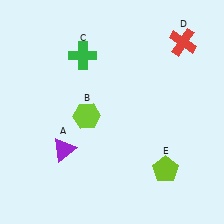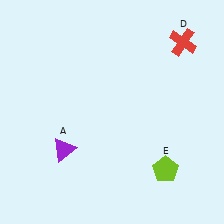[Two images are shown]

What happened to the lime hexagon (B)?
The lime hexagon (B) was removed in Image 2. It was in the bottom-left area of Image 1.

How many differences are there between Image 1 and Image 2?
There are 2 differences between the two images.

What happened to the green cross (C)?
The green cross (C) was removed in Image 2. It was in the top-left area of Image 1.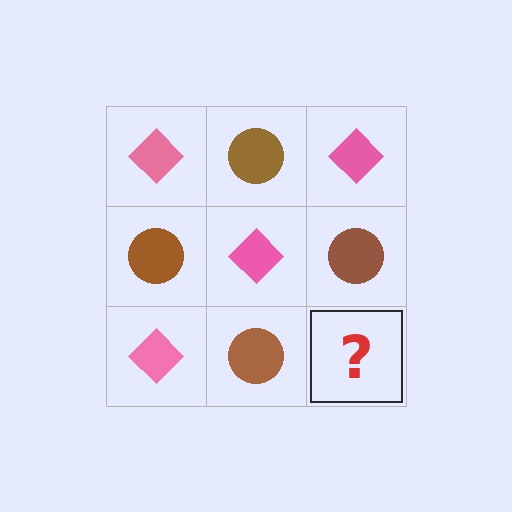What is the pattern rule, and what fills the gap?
The rule is that it alternates pink diamond and brown circle in a checkerboard pattern. The gap should be filled with a pink diamond.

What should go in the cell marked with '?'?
The missing cell should contain a pink diamond.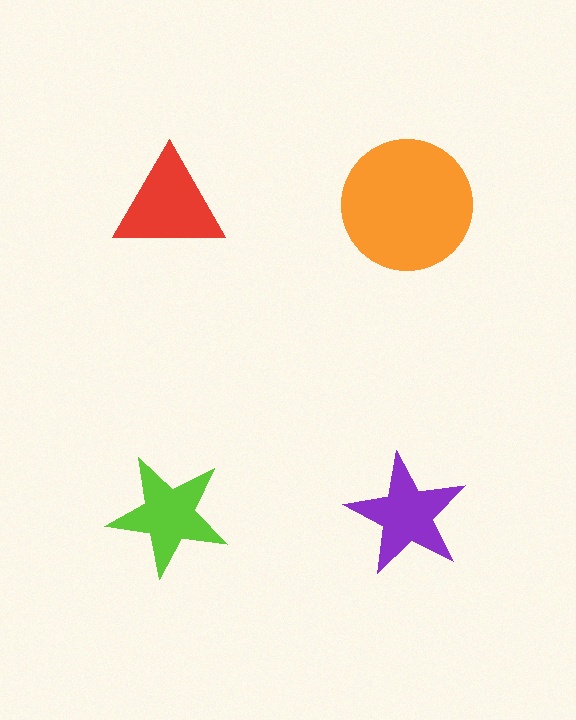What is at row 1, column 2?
An orange circle.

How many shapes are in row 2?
2 shapes.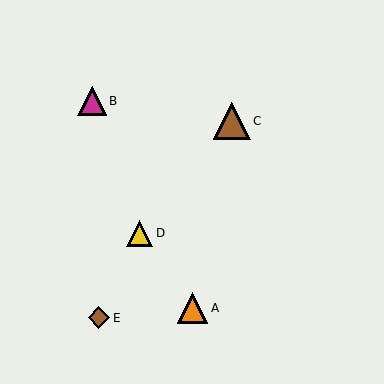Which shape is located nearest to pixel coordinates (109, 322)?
The brown diamond (labeled E) at (99, 318) is nearest to that location.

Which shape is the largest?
The brown triangle (labeled C) is the largest.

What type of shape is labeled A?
Shape A is an orange triangle.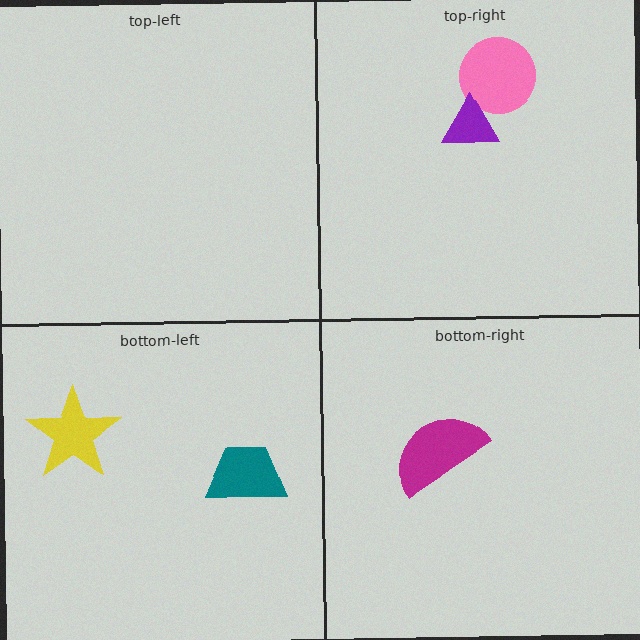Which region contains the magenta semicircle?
The bottom-right region.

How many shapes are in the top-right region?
2.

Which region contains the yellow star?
The bottom-left region.